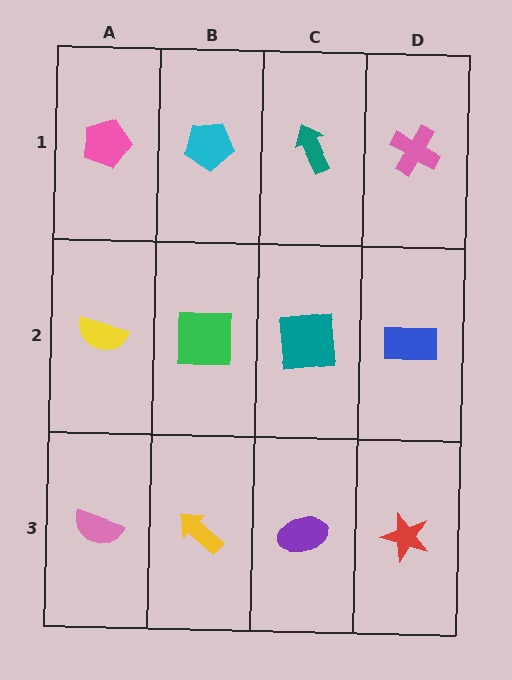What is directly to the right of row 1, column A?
A cyan pentagon.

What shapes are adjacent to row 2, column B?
A cyan pentagon (row 1, column B), a yellow arrow (row 3, column B), a yellow semicircle (row 2, column A), a teal square (row 2, column C).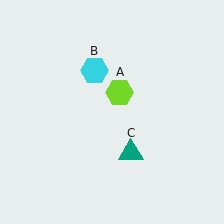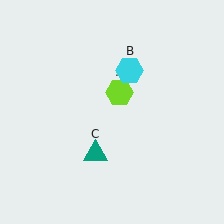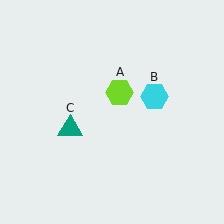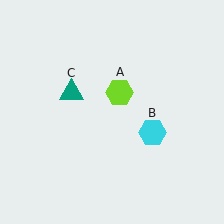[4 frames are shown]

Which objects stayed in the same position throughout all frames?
Lime hexagon (object A) remained stationary.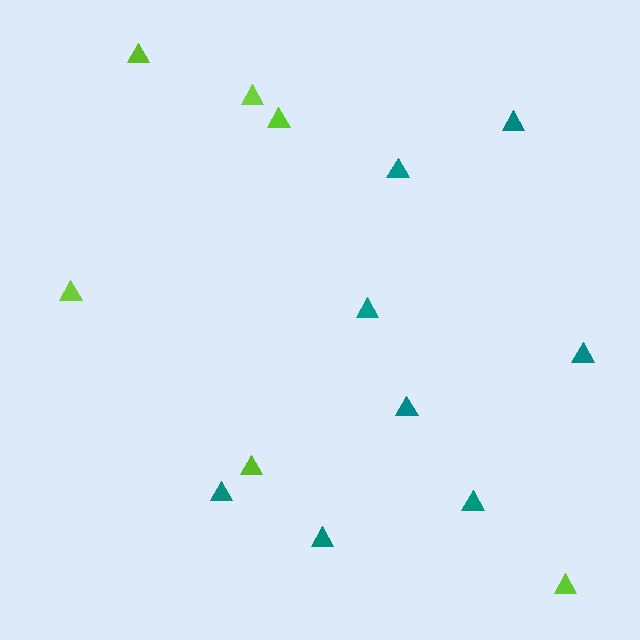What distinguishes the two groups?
There are 2 groups: one group of lime triangles (6) and one group of teal triangles (8).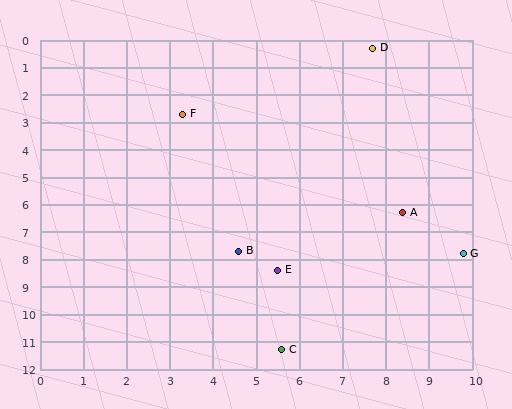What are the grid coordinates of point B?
Point B is at approximately (4.6, 7.7).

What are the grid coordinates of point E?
Point E is at approximately (5.5, 8.4).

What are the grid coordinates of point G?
Point G is at approximately (9.8, 7.8).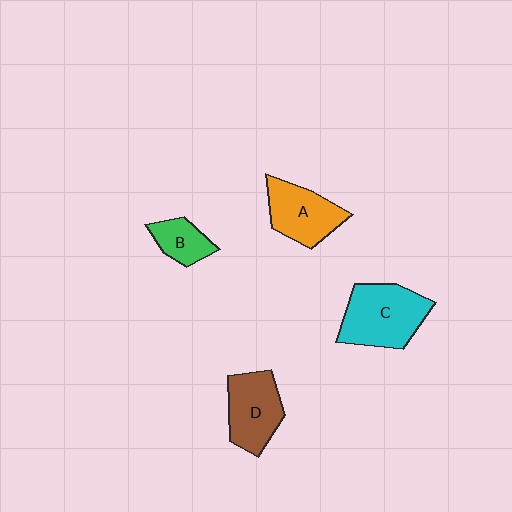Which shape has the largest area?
Shape C (cyan).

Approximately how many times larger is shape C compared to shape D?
Approximately 1.3 times.